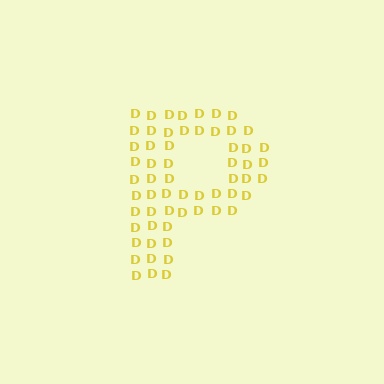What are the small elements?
The small elements are letter D's.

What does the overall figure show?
The overall figure shows the letter P.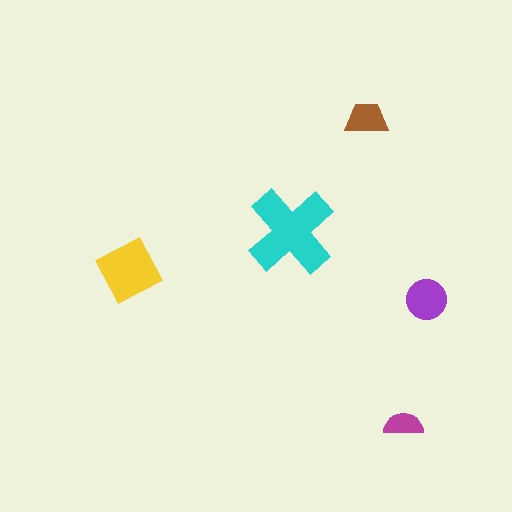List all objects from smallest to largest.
The magenta semicircle, the brown trapezoid, the purple circle, the yellow diamond, the cyan cross.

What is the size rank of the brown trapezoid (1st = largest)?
4th.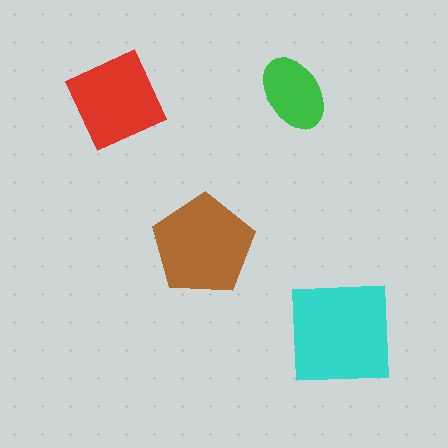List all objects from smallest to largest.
The green ellipse, the red diamond, the brown pentagon, the cyan square.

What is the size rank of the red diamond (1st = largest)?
3rd.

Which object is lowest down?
The cyan square is bottommost.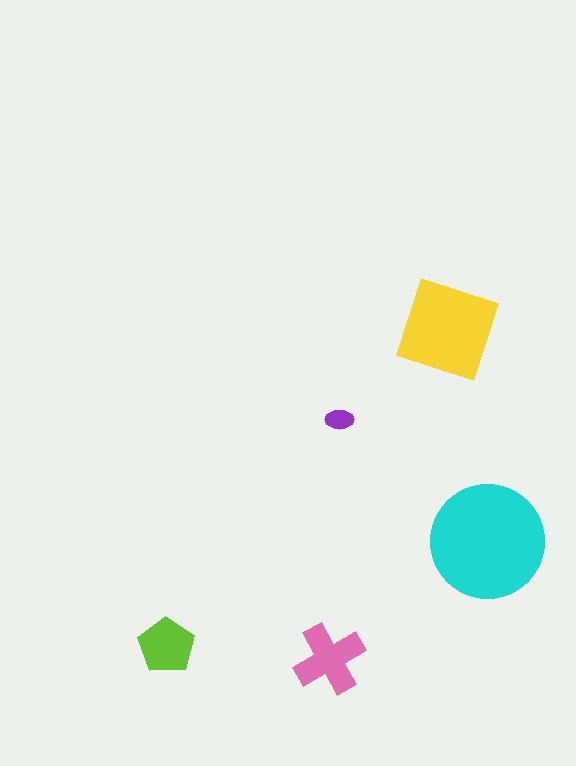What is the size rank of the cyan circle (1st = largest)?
1st.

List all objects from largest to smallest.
The cyan circle, the yellow diamond, the pink cross, the lime pentagon, the purple ellipse.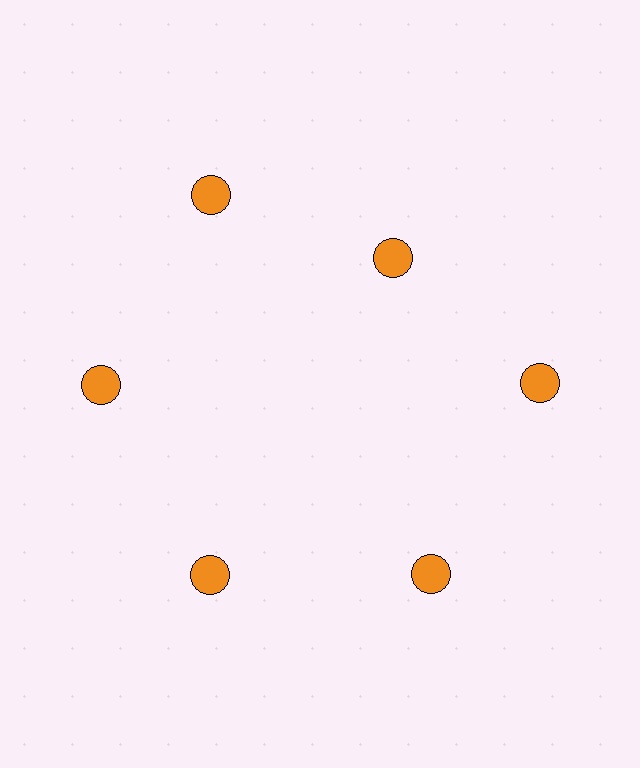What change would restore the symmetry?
The symmetry would be restored by moving it outward, back onto the ring so that all 6 circles sit at equal angles and equal distance from the center.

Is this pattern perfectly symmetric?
No. The 6 orange circles are arranged in a ring, but one element near the 1 o'clock position is pulled inward toward the center, breaking the 6-fold rotational symmetry.